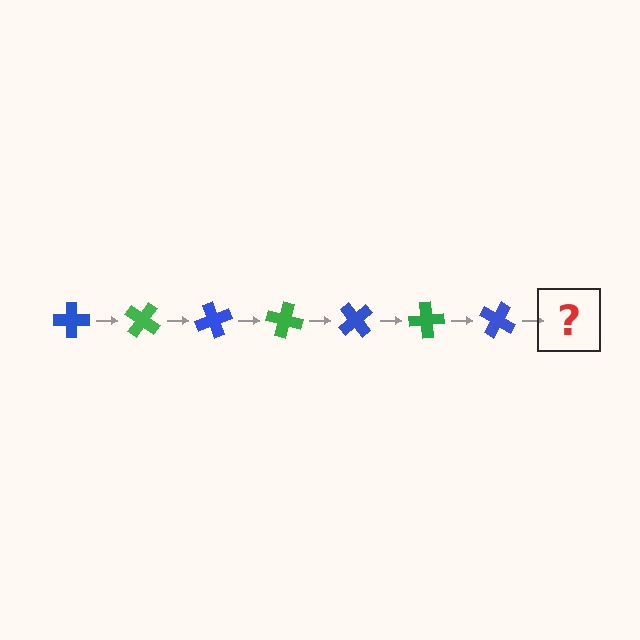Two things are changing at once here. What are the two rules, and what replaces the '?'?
The two rules are that it rotates 35 degrees each step and the color cycles through blue and green. The '?' should be a green cross, rotated 245 degrees from the start.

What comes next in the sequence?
The next element should be a green cross, rotated 245 degrees from the start.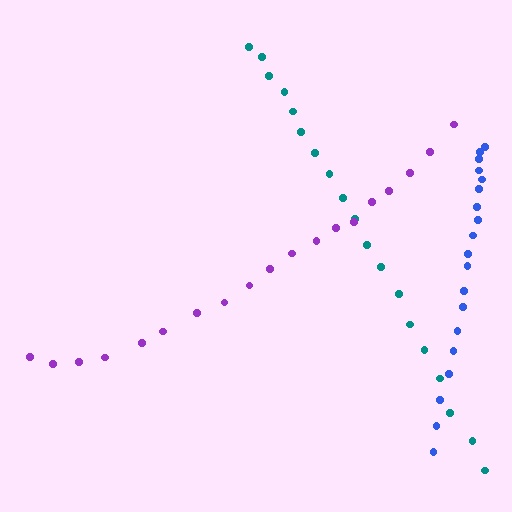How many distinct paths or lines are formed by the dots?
There are 3 distinct paths.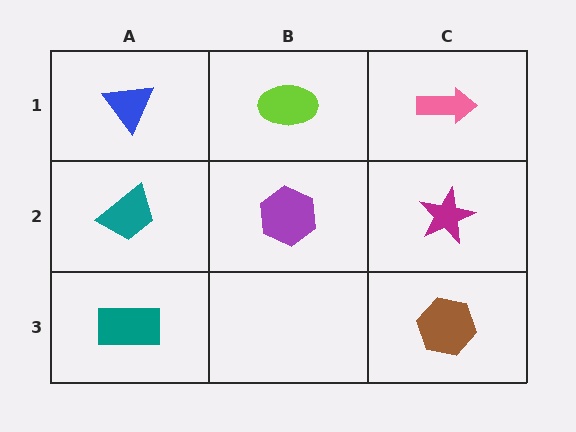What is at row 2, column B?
A purple hexagon.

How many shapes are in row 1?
3 shapes.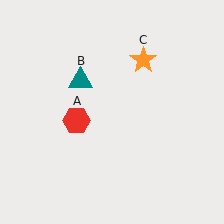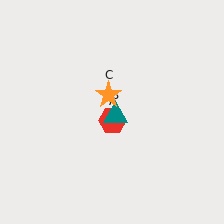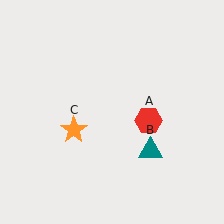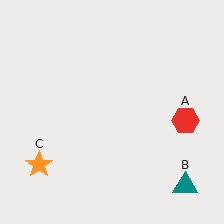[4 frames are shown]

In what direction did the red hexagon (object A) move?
The red hexagon (object A) moved right.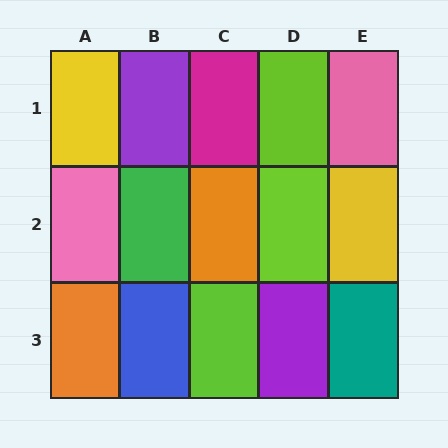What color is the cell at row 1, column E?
Pink.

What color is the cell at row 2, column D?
Lime.